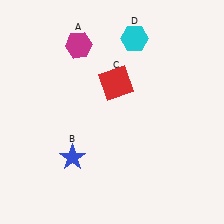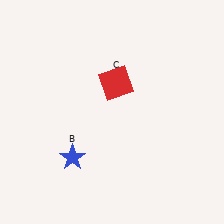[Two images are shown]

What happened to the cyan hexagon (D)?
The cyan hexagon (D) was removed in Image 2. It was in the top-right area of Image 1.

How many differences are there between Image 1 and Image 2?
There are 2 differences between the two images.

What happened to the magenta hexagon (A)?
The magenta hexagon (A) was removed in Image 2. It was in the top-left area of Image 1.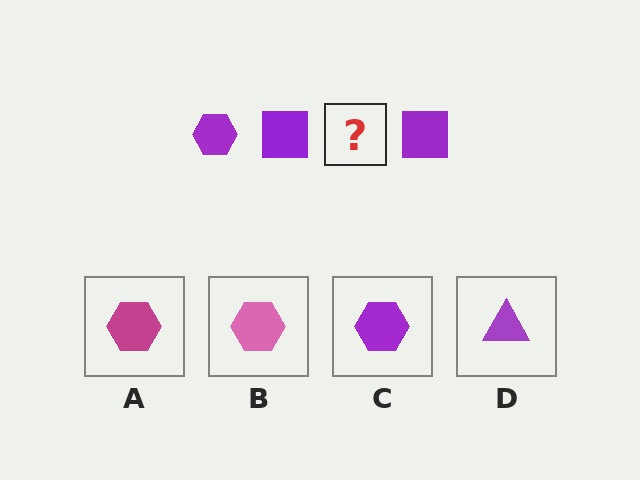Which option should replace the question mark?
Option C.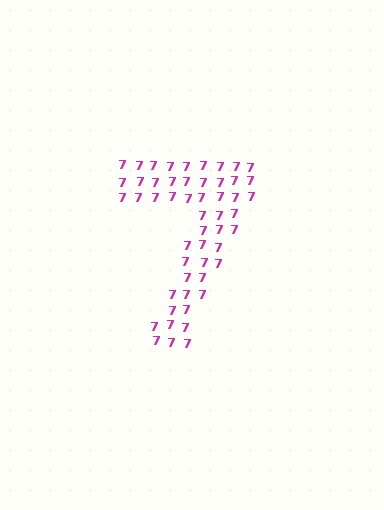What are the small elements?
The small elements are digit 7's.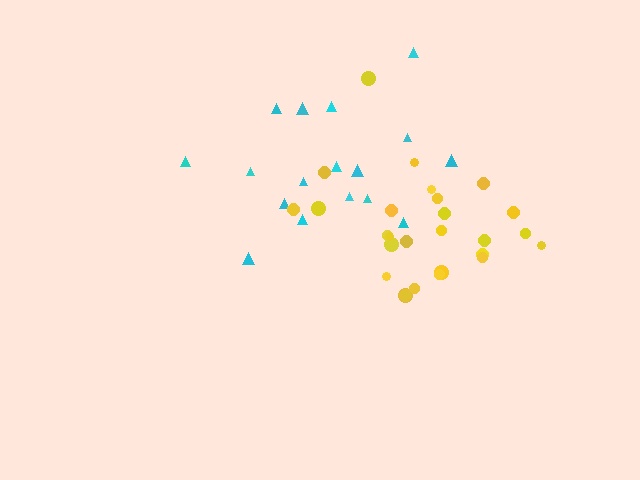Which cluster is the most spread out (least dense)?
Cyan.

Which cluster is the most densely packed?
Yellow.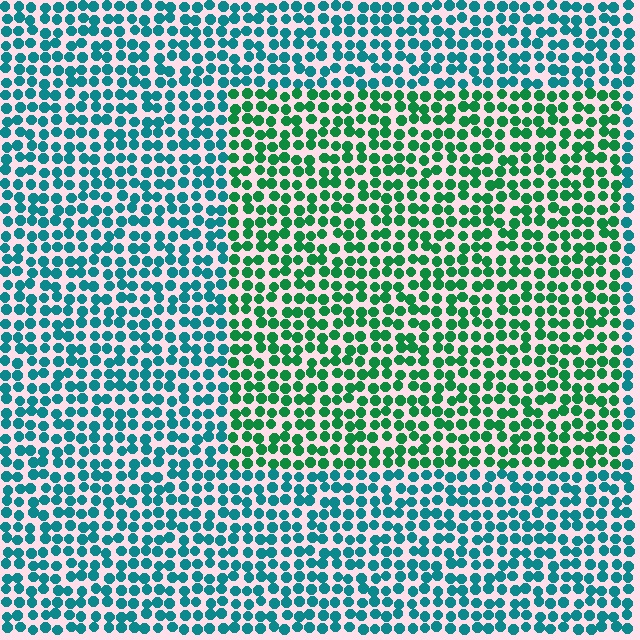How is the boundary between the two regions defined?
The boundary is defined purely by a slight shift in hue (about 39 degrees). Spacing, size, and orientation are identical on both sides.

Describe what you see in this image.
The image is filled with small teal elements in a uniform arrangement. A rectangle-shaped region is visible where the elements are tinted to a slightly different hue, forming a subtle color boundary.